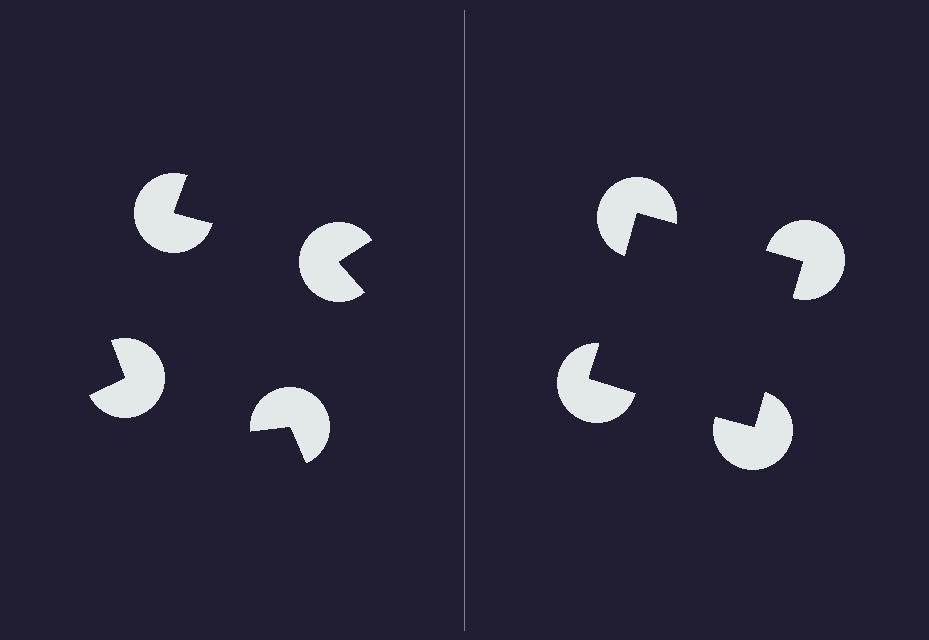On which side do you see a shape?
An illusory square appears on the right side. On the left side the wedge cuts are rotated, so no coherent shape forms.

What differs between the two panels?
The pac-man discs are positioned identically on both sides; only the wedge orientations differ. On the right they align to a square; on the left they are misaligned.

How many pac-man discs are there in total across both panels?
8 — 4 on each side.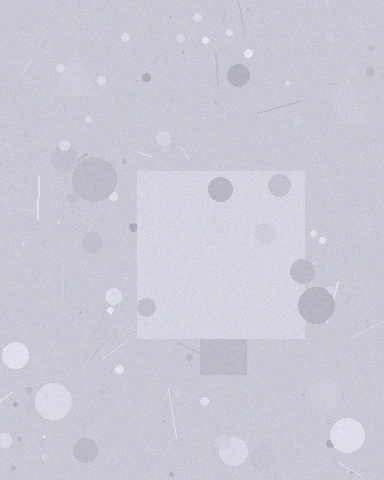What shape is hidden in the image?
A square is hidden in the image.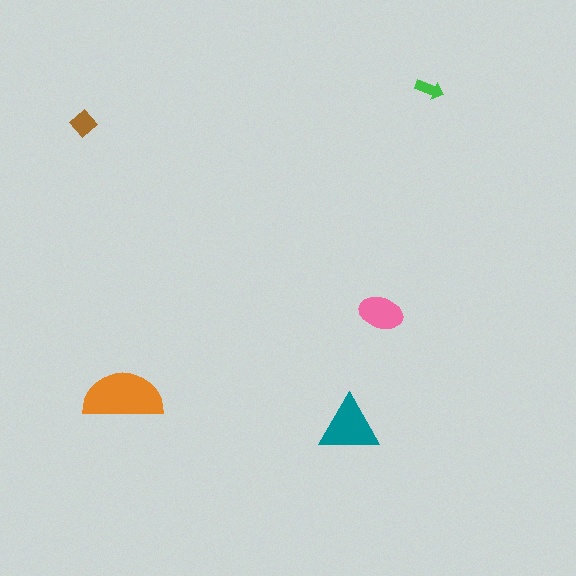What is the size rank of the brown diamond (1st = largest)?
4th.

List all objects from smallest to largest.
The green arrow, the brown diamond, the pink ellipse, the teal triangle, the orange semicircle.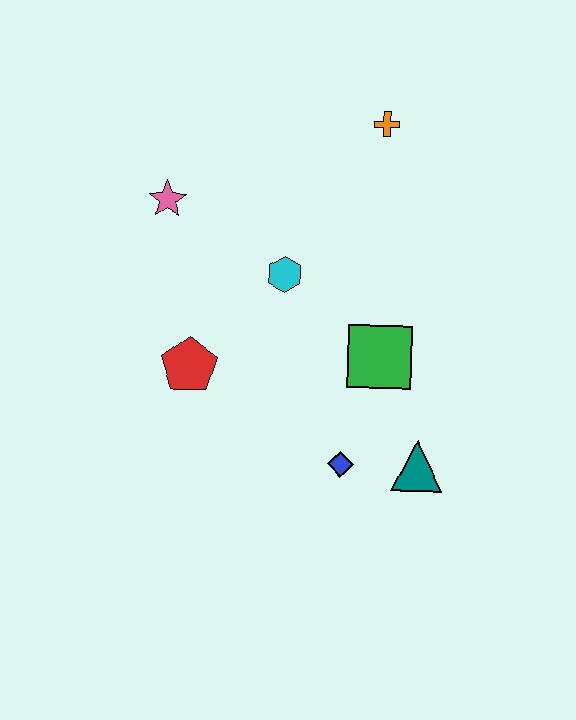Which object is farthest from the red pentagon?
The orange cross is farthest from the red pentagon.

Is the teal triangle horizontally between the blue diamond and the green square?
No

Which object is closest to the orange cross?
The cyan hexagon is closest to the orange cross.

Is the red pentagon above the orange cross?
No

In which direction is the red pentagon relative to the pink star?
The red pentagon is below the pink star.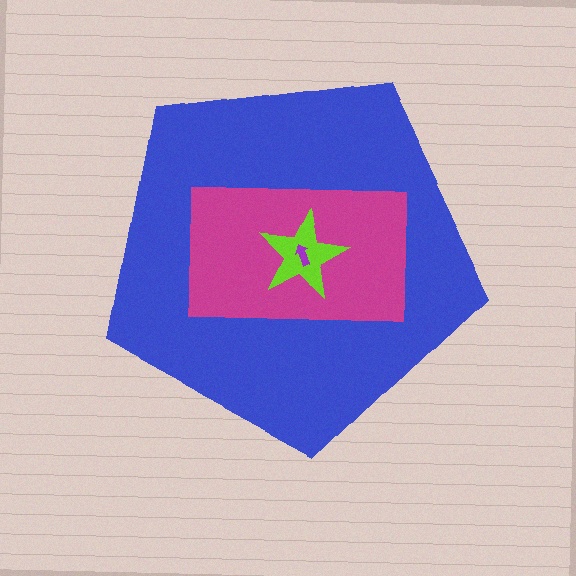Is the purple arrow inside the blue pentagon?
Yes.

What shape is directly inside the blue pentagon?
The magenta rectangle.